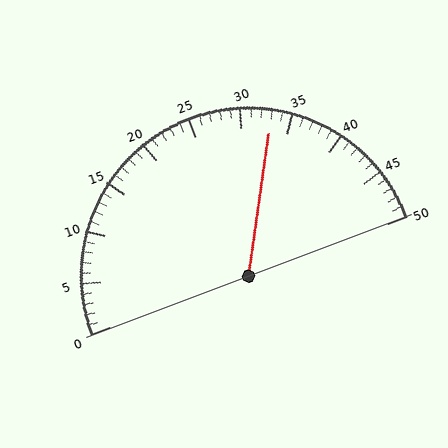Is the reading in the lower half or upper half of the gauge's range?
The reading is in the upper half of the range (0 to 50).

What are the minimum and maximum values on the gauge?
The gauge ranges from 0 to 50.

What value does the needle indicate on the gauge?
The needle indicates approximately 33.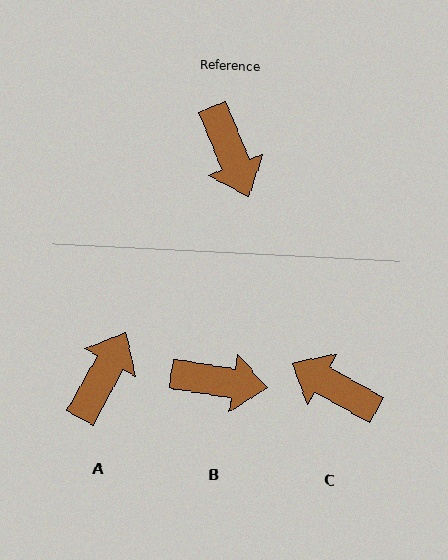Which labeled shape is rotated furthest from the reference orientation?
C, about 141 degrees away.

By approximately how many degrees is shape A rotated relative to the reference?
Approximately 130 degrees counter-clockwise.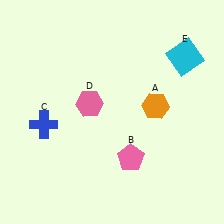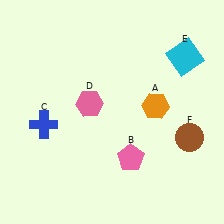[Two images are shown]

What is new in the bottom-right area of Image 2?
A brown circle (F) was added in the bottom-right area of Image 2.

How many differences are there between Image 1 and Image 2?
There is 1 difference between the two images.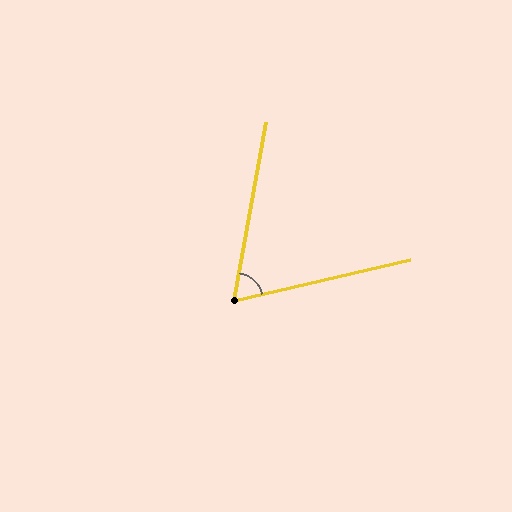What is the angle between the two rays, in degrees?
Approximately 67 degrees.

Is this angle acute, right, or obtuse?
It is acute.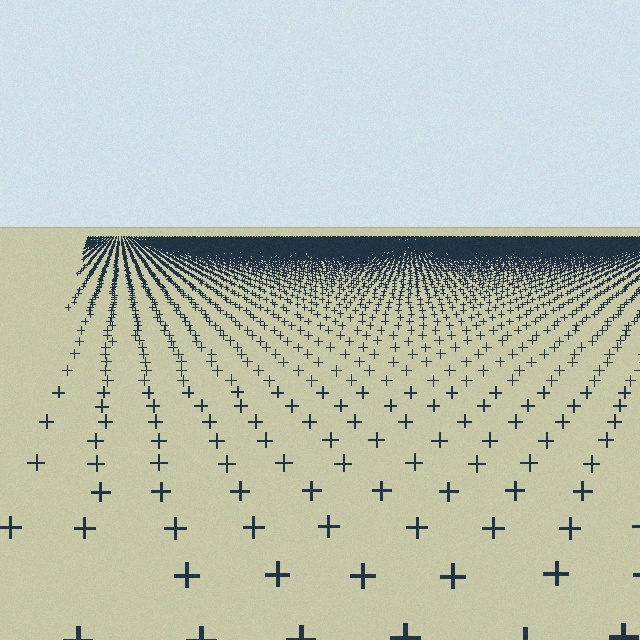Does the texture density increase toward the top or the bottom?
Density increases toward the top.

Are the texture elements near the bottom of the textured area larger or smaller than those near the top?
Larger. Near the bottom, elements are closer to the viewer and appear at a bigger on-screen size.